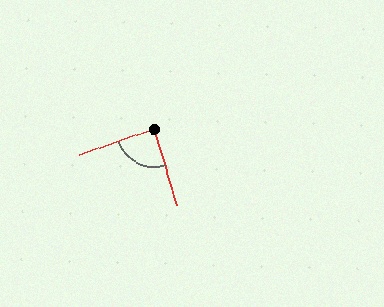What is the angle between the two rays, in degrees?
Approximately 87 degrees.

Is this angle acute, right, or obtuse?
It is approximately a right angle.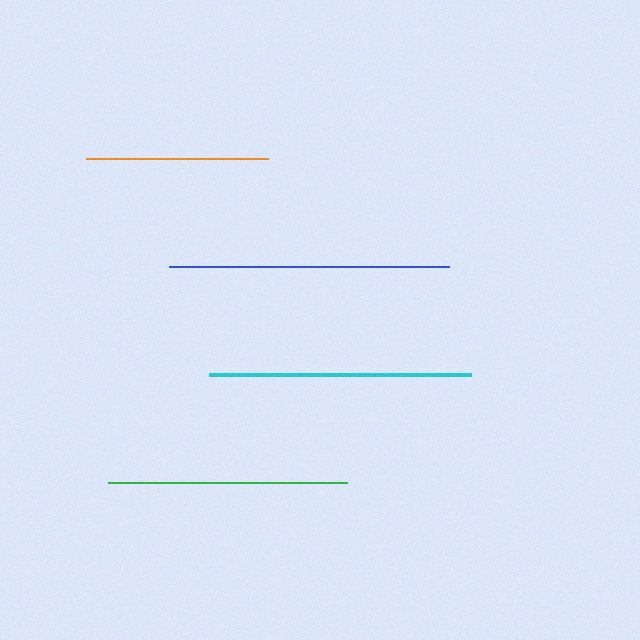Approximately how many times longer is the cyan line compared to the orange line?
The cyan line is approximately 1.4 times the length of the orange line.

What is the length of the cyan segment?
The cyan segment is approximately 262 pixels long.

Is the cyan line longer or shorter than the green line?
The cyan line is longer than the green line.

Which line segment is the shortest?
The orange line is the shortest at approximately 182 pixels.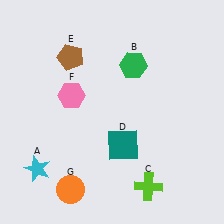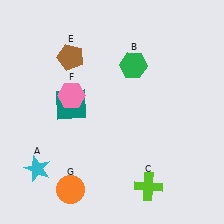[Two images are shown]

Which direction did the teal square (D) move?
The teal square (D) moved left.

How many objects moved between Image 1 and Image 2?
1 object moved between the two images.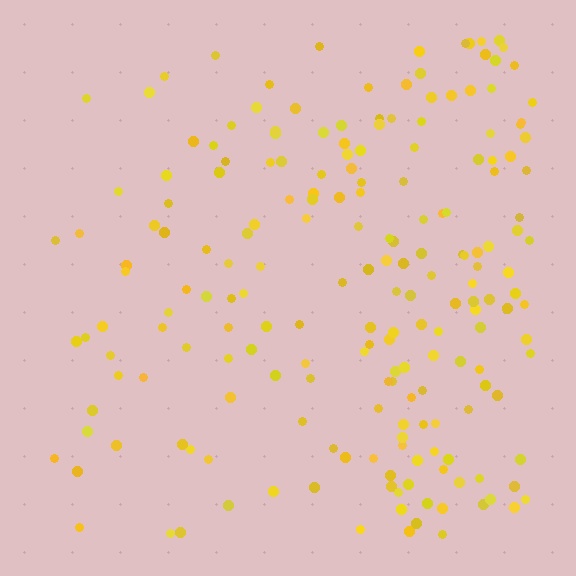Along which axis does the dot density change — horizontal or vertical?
Horizontal.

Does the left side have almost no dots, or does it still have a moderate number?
Still a moderate number, just noticeably fewer than the right.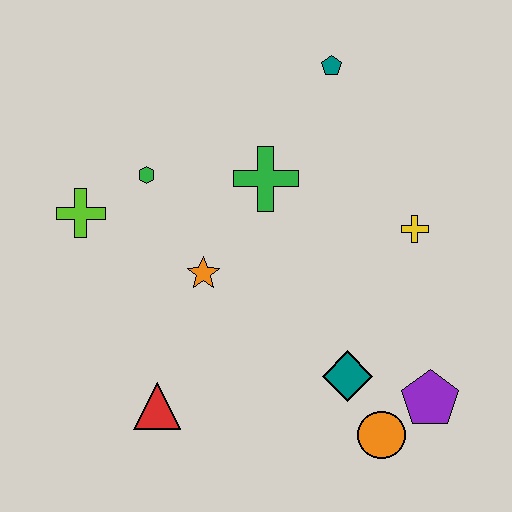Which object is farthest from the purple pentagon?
The lime cross is farthest from the purple pentagon.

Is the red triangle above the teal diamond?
No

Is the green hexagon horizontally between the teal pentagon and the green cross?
No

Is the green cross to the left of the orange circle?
Yes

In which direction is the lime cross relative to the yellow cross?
The lime cross is to the left of the yellow cross.